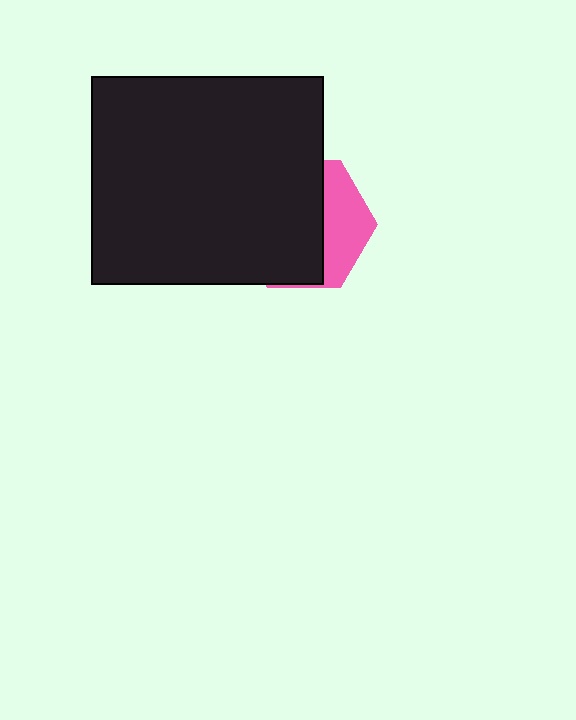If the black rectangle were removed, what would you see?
You would see the complete pink hexagon.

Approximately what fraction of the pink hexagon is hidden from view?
Roughly 67% of the pink hexagon is hidden behind the black rectangle.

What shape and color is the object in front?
The object in front is a black rectangle.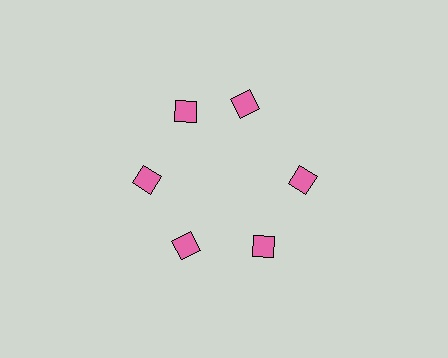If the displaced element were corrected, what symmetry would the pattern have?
It would have 6-fold rotational symmetry — the pattern would map onto itself every 60 degrees.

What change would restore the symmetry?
The symmetry would be restored by rotating it back into even spacing with its neighbors so that all 6 diamonds sit at equal angles and equal distance from the center.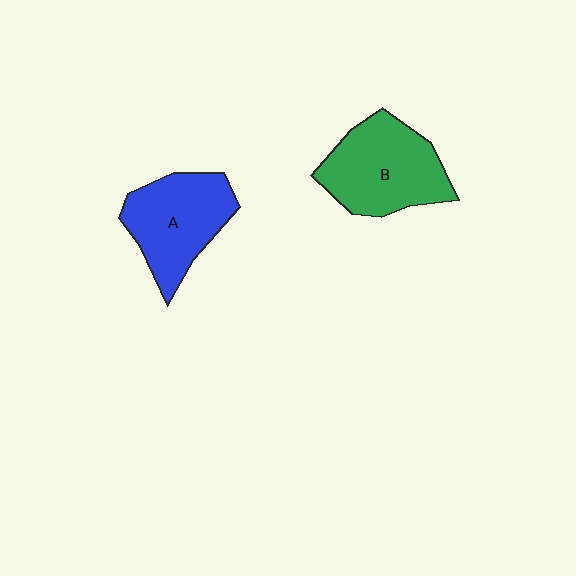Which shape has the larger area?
Shape B (green).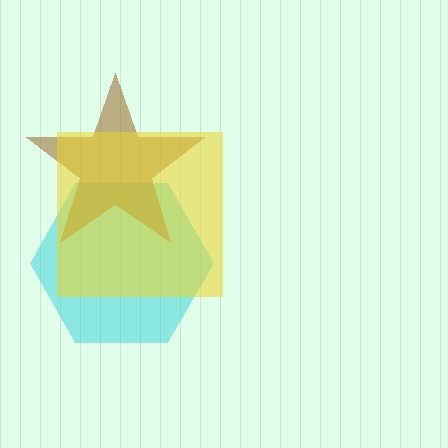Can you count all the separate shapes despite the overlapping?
Yes, there are 3 separate shapes.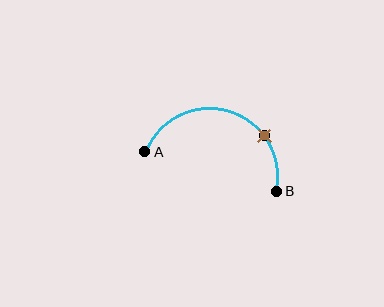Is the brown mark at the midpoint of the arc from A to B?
No. The brown mark lies on the arc but is closer to endpoint B. The arc midpoint would be at the point on the curve equidistant along the arc from both A and B.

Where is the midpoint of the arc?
The arc midpoint is the point on the curve farthest from the straight line joining A and B. It sits above that line.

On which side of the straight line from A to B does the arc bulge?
The arc bulges above the straight line connecting A and B.